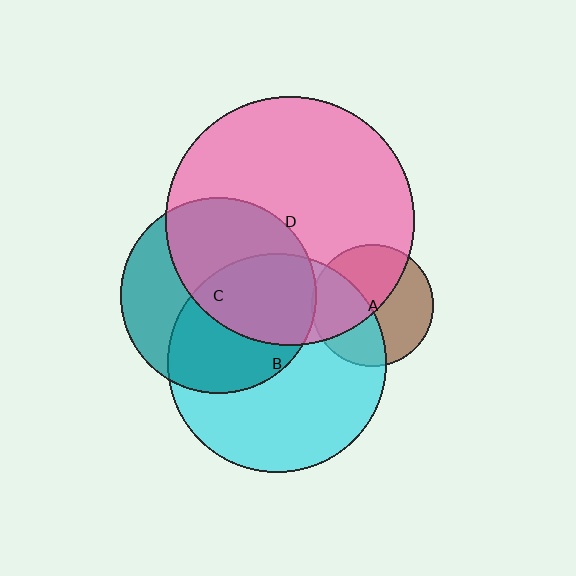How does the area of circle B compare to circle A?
Approximately 3.2 times.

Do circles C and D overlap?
Yes.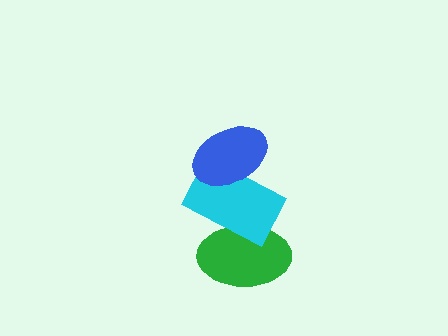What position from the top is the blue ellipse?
The blue ellipse is 1st from the top.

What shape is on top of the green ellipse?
The cyan rectangle is on top of the green ellipse.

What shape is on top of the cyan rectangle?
The blue ellipse is on top of the cyan rectangle.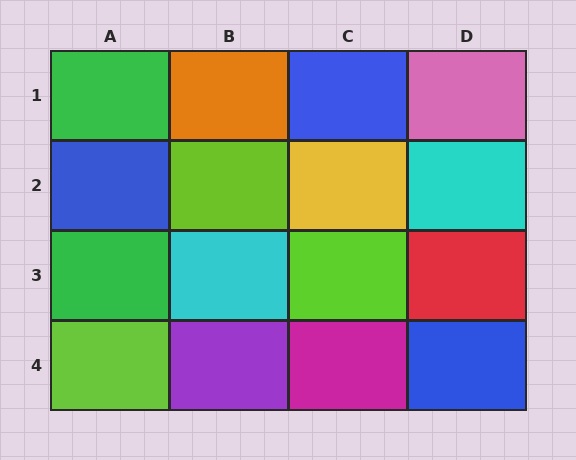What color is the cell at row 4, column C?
Magenta.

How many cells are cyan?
2 cells are cyan.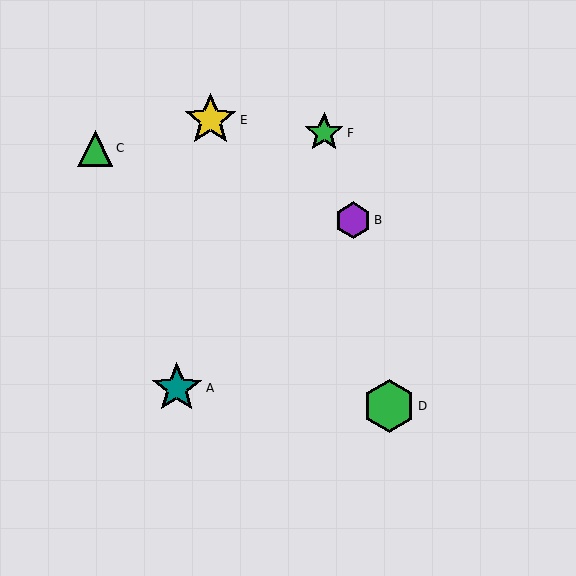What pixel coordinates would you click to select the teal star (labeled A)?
Click at (177, 388) to select the teal star A.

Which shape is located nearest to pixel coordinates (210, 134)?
The yellow star (labeled E) at (210, 120) is nearest to that location.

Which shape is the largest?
The yellow star (labeled E) is the largest.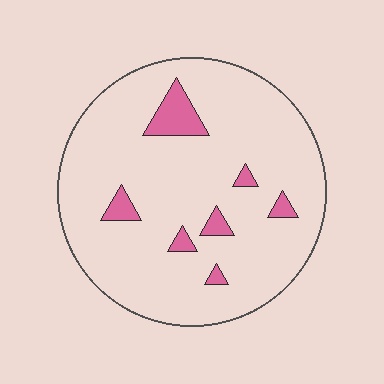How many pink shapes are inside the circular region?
7.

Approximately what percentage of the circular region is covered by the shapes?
Approximately 10%.